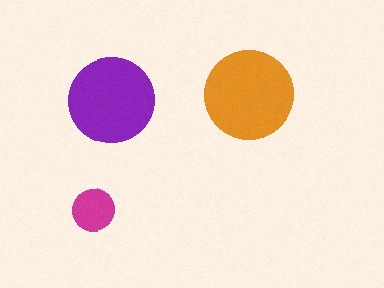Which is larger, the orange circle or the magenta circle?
The orange one.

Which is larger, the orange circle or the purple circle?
The orange one.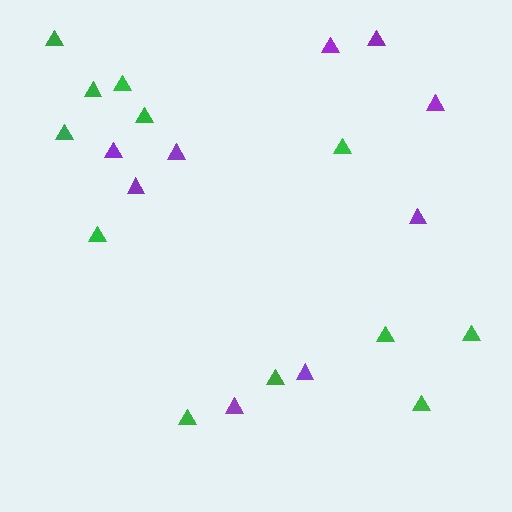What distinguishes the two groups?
There are 2 groups: one group of green triangles (12) and one group of purple triangles (9).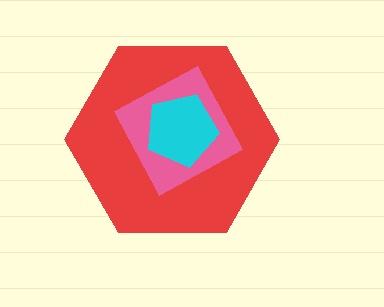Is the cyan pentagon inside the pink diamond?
Yes.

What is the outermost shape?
The red hexagon.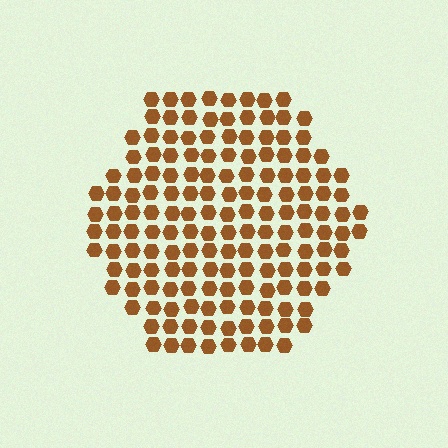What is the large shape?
The large shape is a hexagon.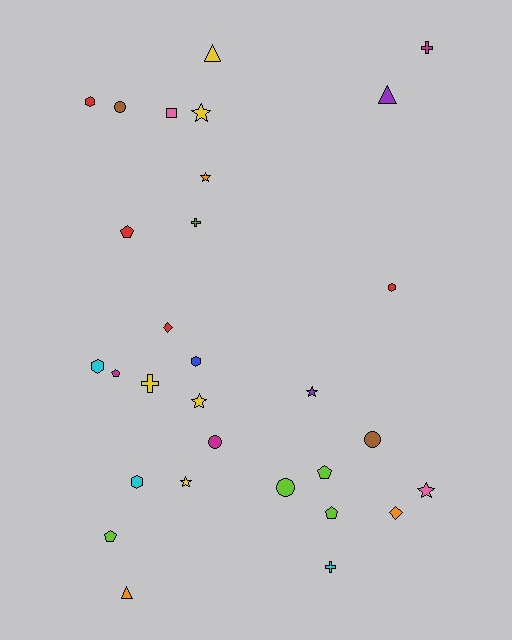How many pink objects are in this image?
There are 2 pink objects.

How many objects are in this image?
There are 30 objects.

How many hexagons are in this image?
There are 5 hexagons.